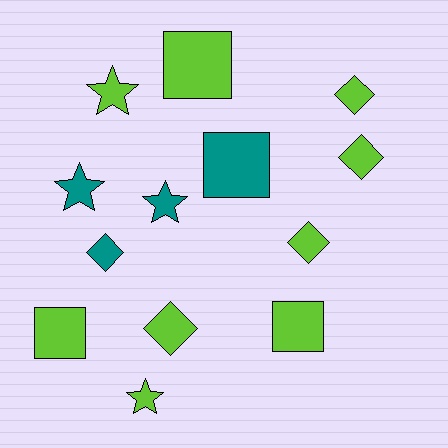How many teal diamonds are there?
There is 1 teal diamond.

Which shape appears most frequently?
Diamond, with 5 objects.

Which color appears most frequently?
Lime, with 9 objects.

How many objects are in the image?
There are 13 objects.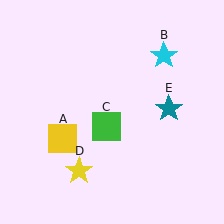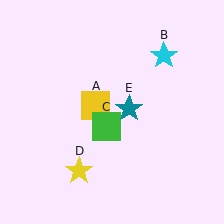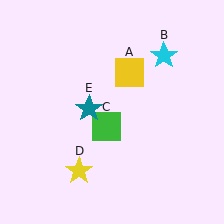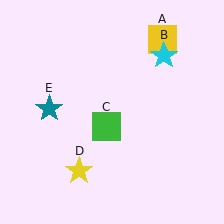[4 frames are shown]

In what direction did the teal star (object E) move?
The teal star (object E) moved left.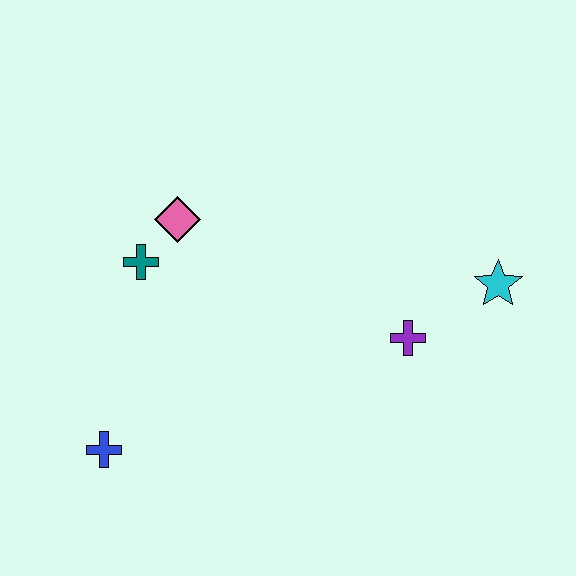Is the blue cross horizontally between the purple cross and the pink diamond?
No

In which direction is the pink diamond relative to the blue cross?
The pink diamond is above the blue cross.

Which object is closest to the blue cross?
The teal cross is closest to the blue cross.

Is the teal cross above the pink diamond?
No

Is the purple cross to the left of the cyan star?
Yes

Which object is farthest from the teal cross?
The cyan star is farthest from the teal cross.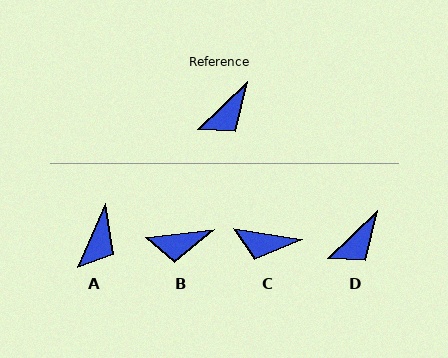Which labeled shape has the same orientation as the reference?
D.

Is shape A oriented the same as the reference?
No, it is off by about 22 degrees.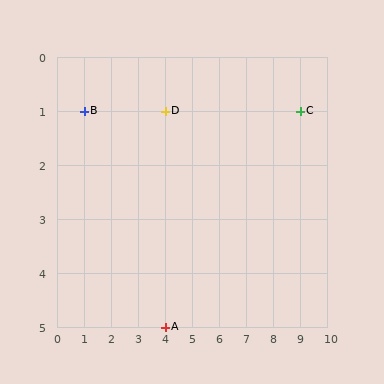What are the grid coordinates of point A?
Point A is at grid coordinates (4, 5).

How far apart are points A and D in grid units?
Points A and D are 4 rows apart.